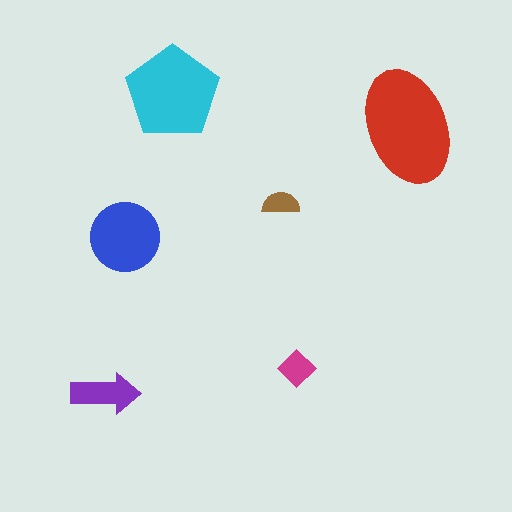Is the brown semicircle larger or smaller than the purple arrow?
Smaller.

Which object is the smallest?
The brown semicircle.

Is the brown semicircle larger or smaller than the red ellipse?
Smaller.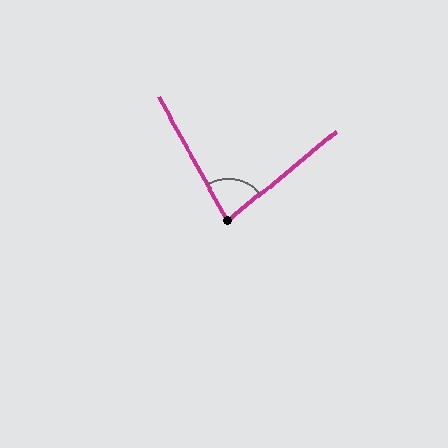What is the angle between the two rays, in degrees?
Approximately 80 degrees.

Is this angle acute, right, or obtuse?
It is acute.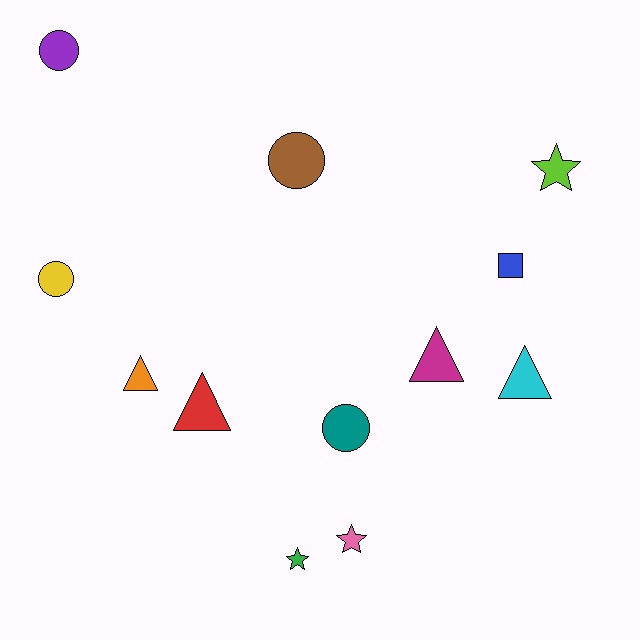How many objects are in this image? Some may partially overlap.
There are 12 objects.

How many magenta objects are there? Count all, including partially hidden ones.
There is 1 magenta object.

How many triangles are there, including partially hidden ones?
There are 4 triangles.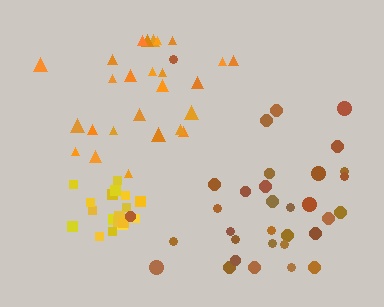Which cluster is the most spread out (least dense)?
Brown.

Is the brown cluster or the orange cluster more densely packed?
Orange.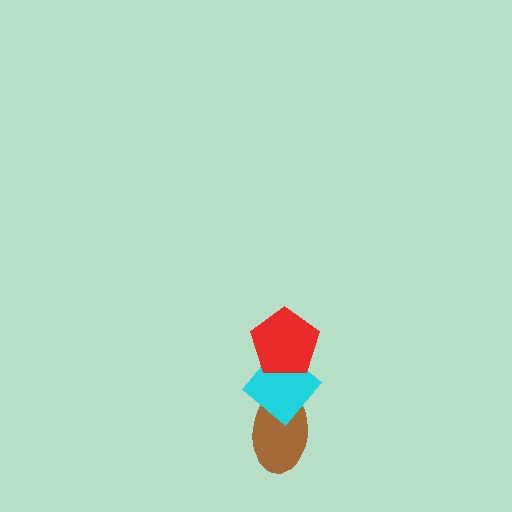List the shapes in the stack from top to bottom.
From top to bottom: the red pentagon, the cyan diamond, the brown ellipse.